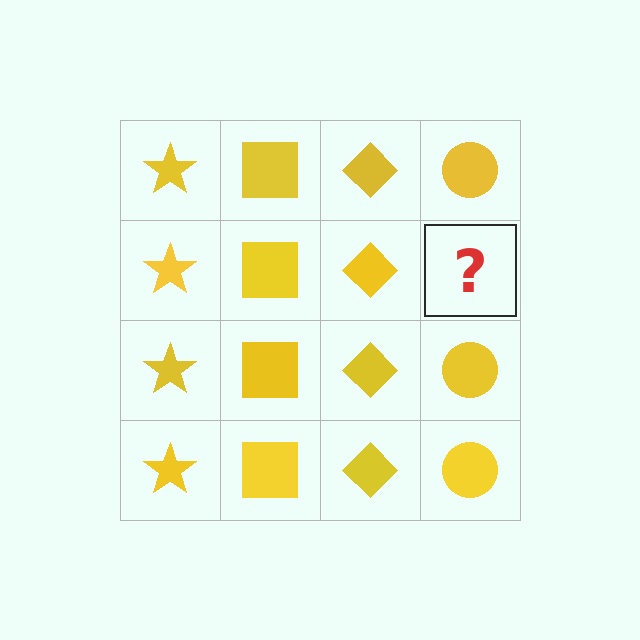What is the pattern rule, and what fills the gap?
The rule is that each column has a consistent shape. The gap should be filled with a yellow circle.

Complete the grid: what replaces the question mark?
The question mark should be replaced with a yellow circle.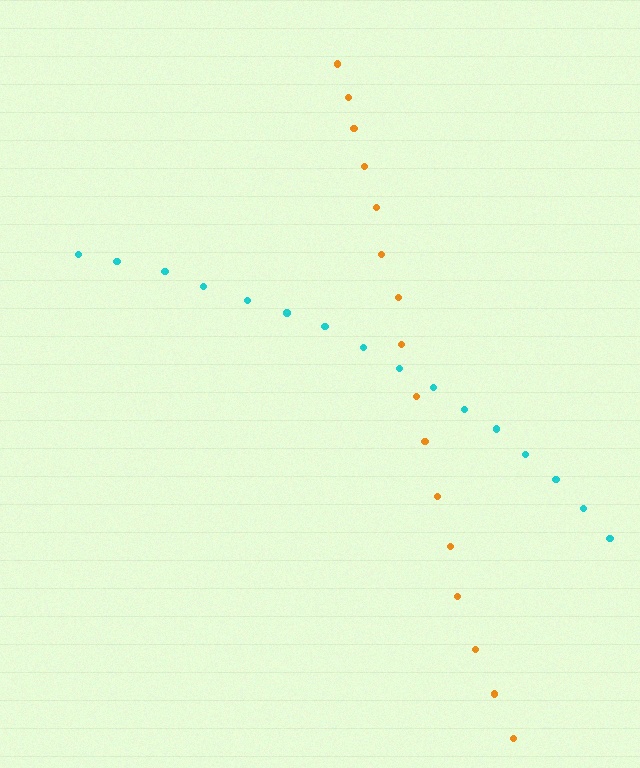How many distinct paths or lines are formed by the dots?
There are 2 distinct paths.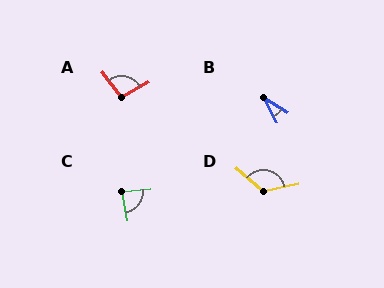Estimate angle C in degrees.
Approximately 84 degrees.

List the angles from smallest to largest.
B (31°), C (84°), A (98°), D (128°).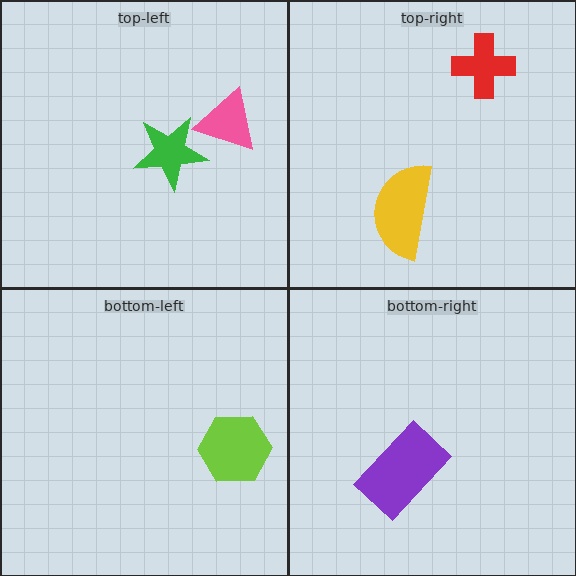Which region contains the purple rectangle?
The bottom-right region.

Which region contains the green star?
The top-left region.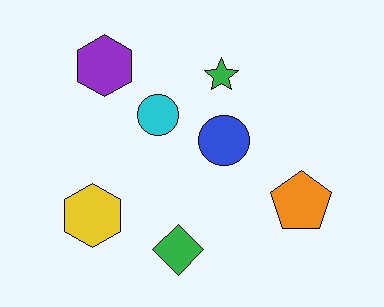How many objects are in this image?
There are 7 objects.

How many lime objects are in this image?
There are no lime objects.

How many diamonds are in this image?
There is 1 diamond.